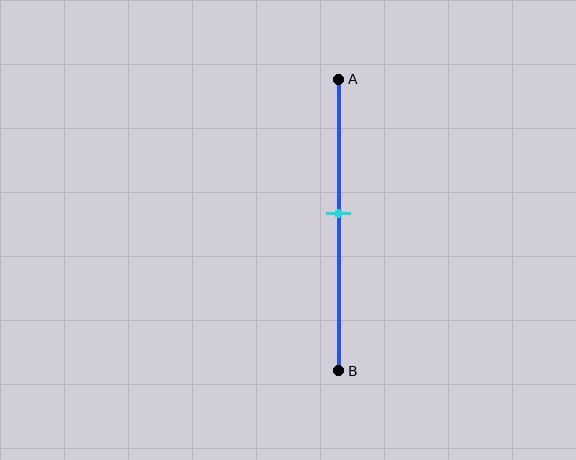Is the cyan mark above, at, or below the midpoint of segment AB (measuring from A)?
The cyan mark is above the midpoint of segment AB.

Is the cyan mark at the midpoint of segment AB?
No, the mark is at about 45% from A, not at the 50% midpoint.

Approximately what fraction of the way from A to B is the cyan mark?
The cyan mark is approximately 45% of the way from A to B.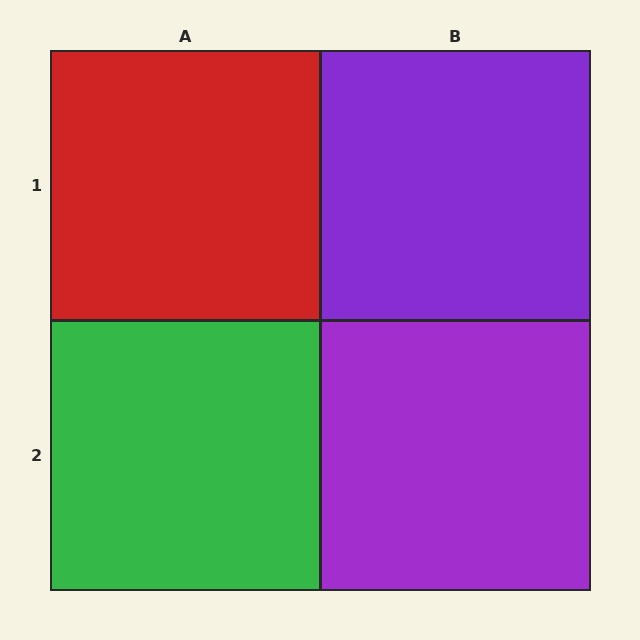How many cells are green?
1 cell is green.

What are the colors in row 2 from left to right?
Green, purple.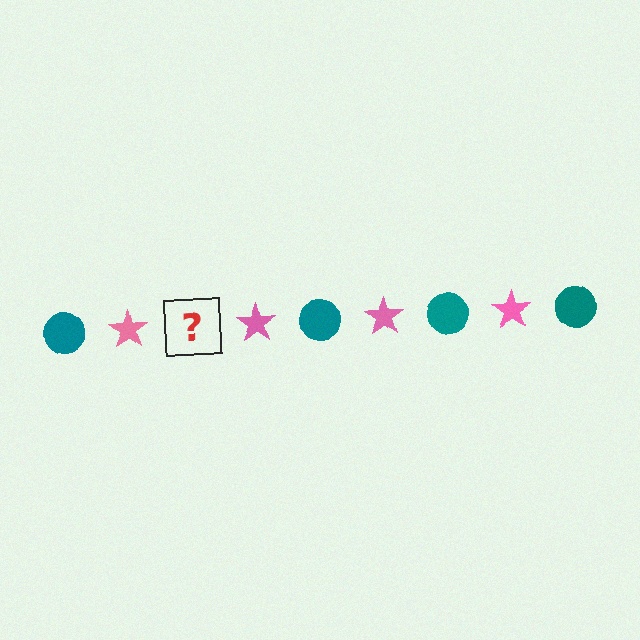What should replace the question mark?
The question mark should be replaced with a teal circle.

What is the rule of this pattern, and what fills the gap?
The rule is that the pattern alternates between teal circle and pink star. The gap should be filled with a teal circle.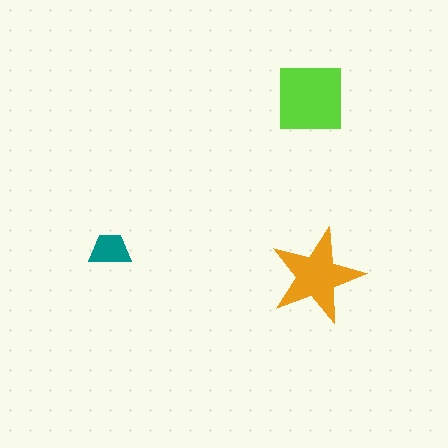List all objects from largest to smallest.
The lime square, the orange star, the teal trapezoid.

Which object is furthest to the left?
The teal trapezoid is leftmost.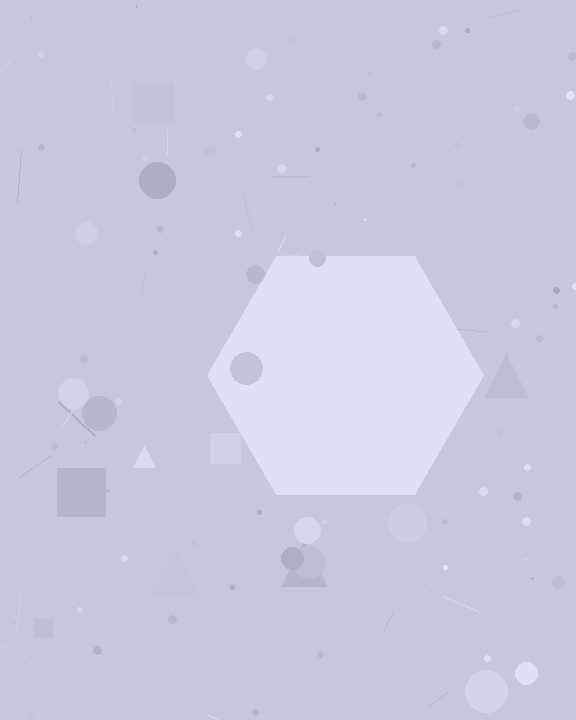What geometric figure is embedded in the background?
A hexagon is embedded in the background.